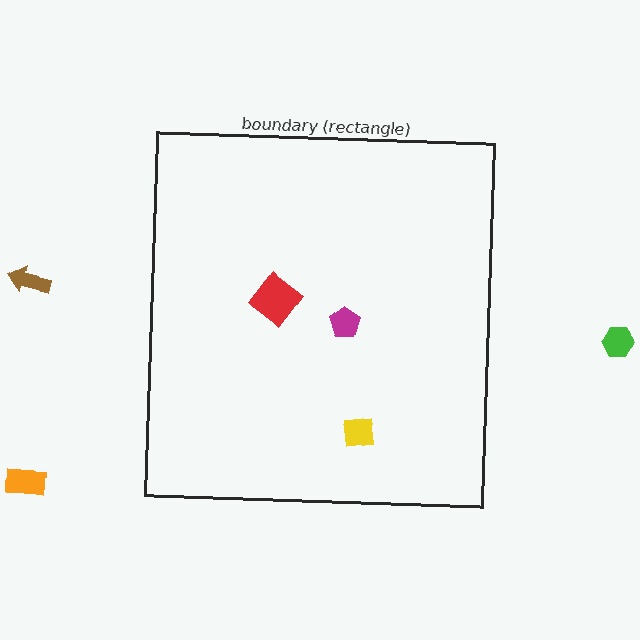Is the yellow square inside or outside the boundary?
Inside.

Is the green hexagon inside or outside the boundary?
Outside.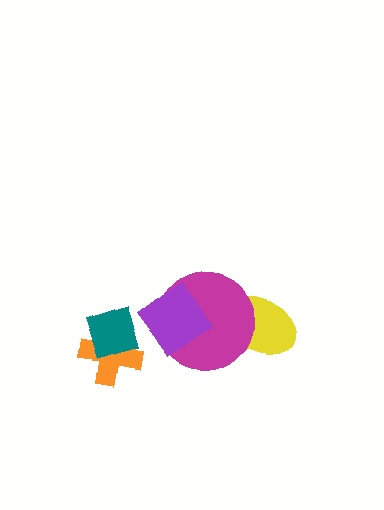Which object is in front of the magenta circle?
The purple diamond is in front of the magenta circle.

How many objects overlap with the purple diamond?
1 object overlaps with the purple diamond.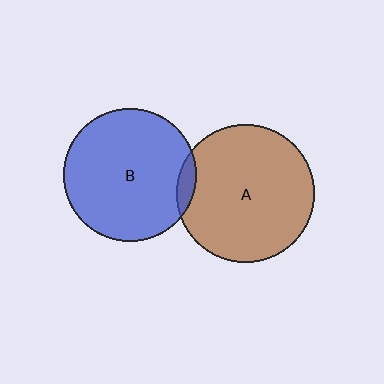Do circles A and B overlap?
Yes.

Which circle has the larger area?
Circle A (brown).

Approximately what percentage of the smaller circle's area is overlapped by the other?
Approximately 5%.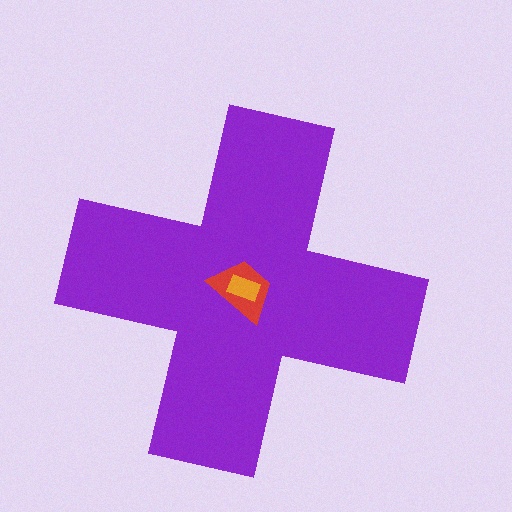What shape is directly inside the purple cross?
The red trapezoid.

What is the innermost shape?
The orange rectangle.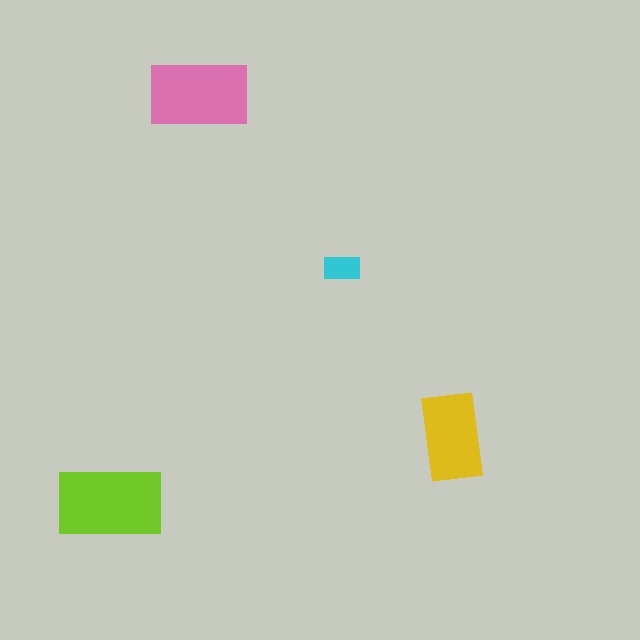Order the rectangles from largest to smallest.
the lime one, the pink one, the yellow one, the cyan one.